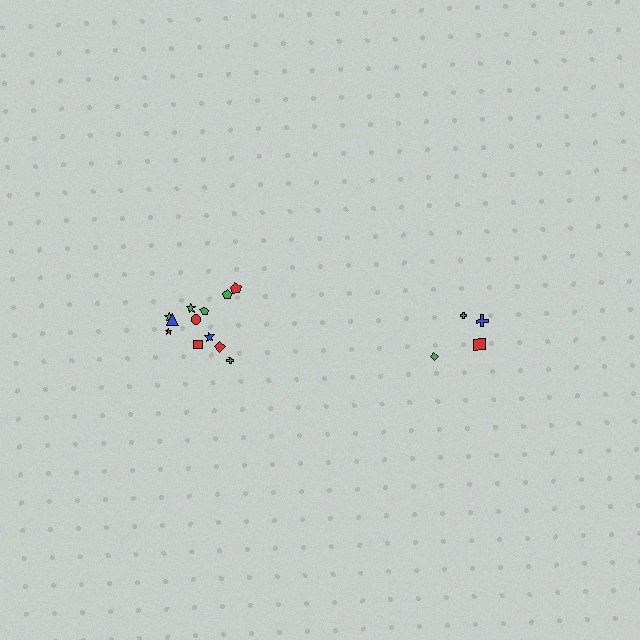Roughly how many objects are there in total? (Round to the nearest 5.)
Roughly 15 objects in total.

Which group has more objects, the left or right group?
The left group.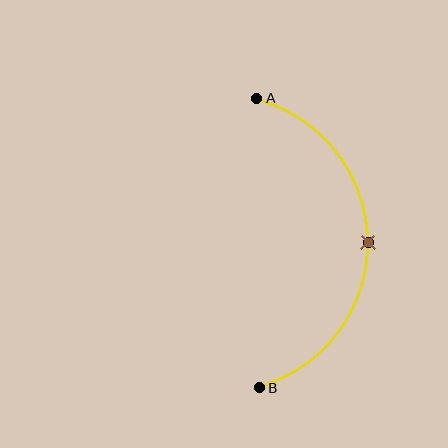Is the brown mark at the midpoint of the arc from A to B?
Yes. The brown mark lies on the arc at equal arc-length from both A and B — it is the arc midpoint.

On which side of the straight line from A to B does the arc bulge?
The arc bulges to the right of the straight line connecting A and B.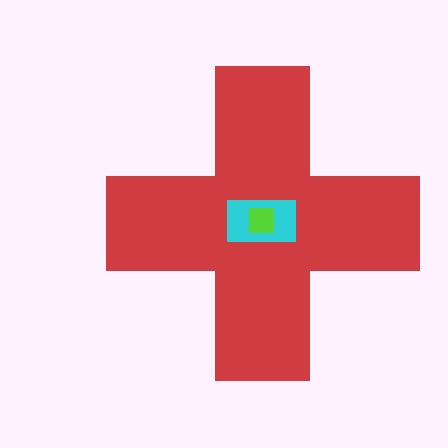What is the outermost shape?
The red cross.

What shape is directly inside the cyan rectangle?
The lime square.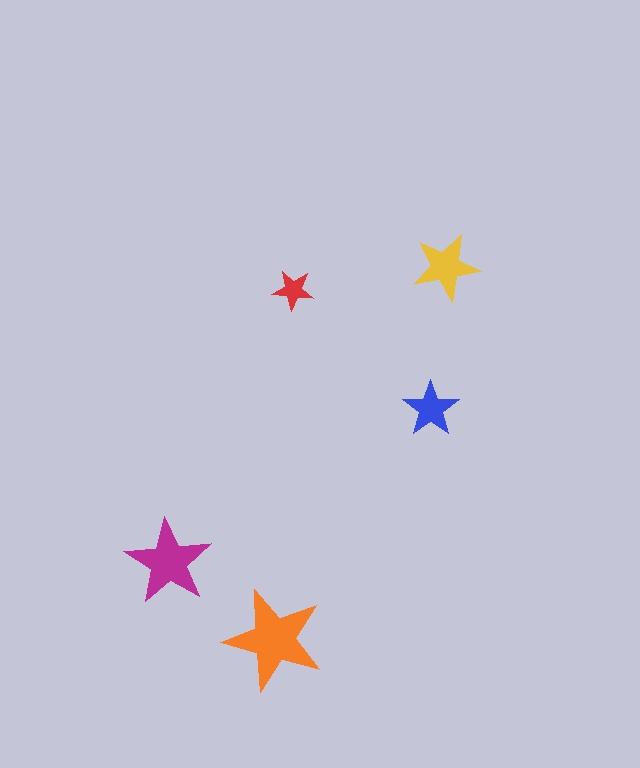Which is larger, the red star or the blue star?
The blue one.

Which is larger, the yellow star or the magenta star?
The magenta one.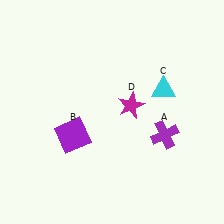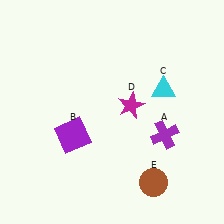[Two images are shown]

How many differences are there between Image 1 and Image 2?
There is 1 difference between the two images.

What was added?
A brown circle (E) was added in Image 2.